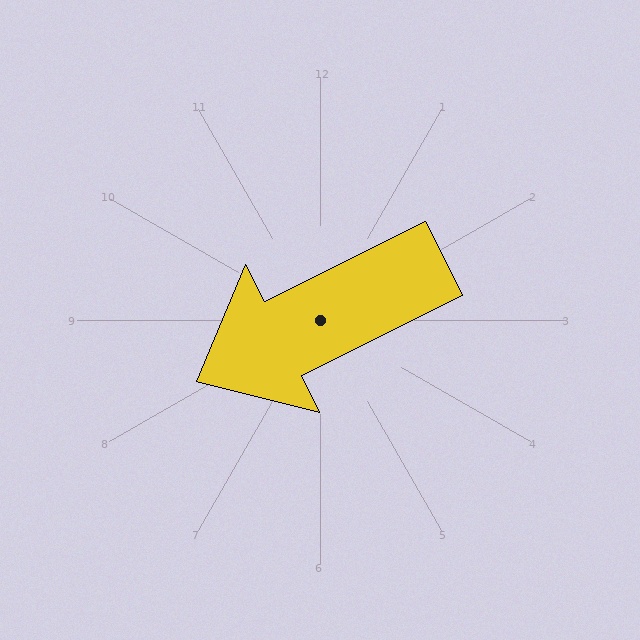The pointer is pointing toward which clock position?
Roughly 8 o'clock.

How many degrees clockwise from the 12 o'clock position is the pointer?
Approximately 244 degrees.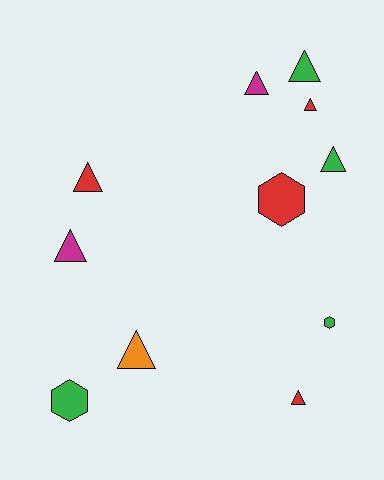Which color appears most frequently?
Green, with 4 objects.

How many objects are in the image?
There are 11 objects.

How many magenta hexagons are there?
There are no magenta hexagons.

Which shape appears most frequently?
Triangle, with 8 objects.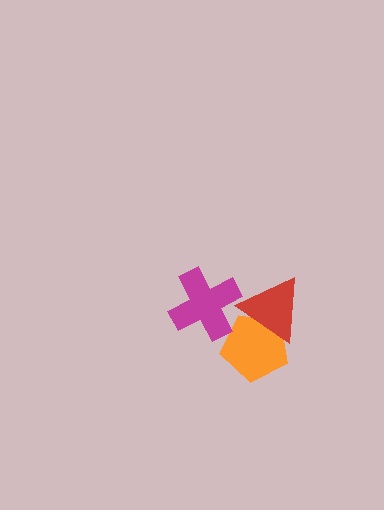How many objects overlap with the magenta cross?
1 object overlaps with the magenta cross.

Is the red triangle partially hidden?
Yes, it is partially covered by another shape.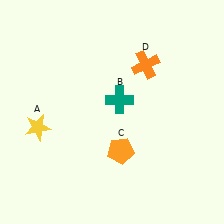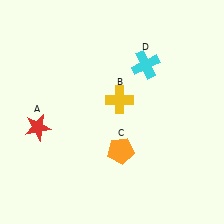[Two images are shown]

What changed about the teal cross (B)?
In Image 1, B is teal. In Image 2, it changed to yellow.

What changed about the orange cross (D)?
In Image 1, D is orange. In Image 2, it changed to cyan.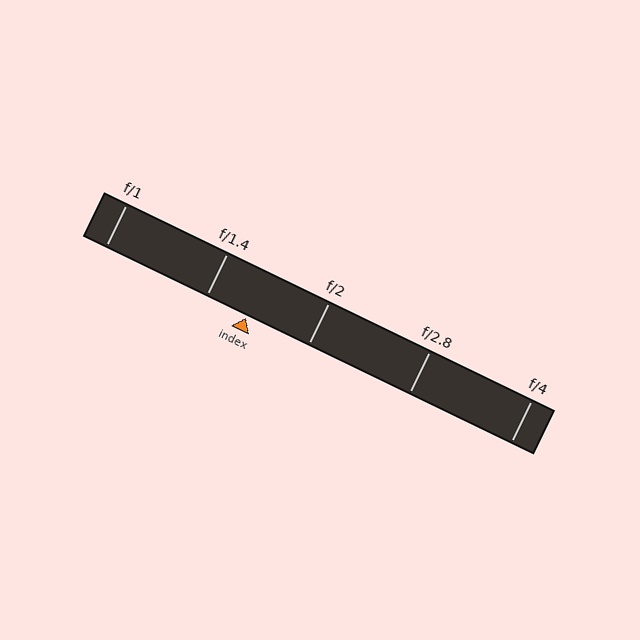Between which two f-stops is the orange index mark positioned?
The index mark is between f/1.4 and f/2.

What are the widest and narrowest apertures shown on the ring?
The widest aperture shown is f/1 and the narrowest is f/4.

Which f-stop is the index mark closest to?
The index mark is closest to f/1.4.